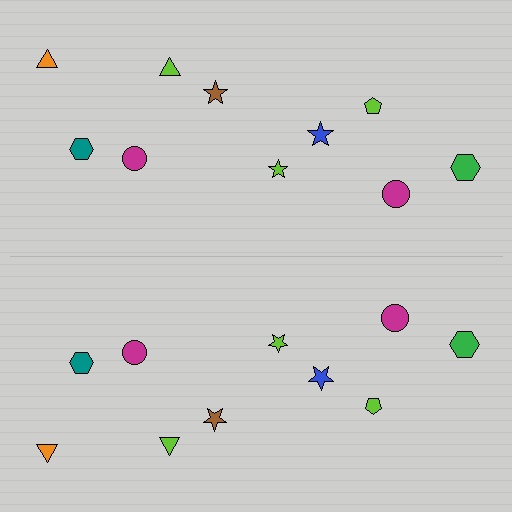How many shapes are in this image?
There are 20 shapes in this image.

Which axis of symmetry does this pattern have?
The pattern has a horizontal axis of symmetry running through the center of the image.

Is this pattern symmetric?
Yes, this pattern has bilateral (reflection) symmetry.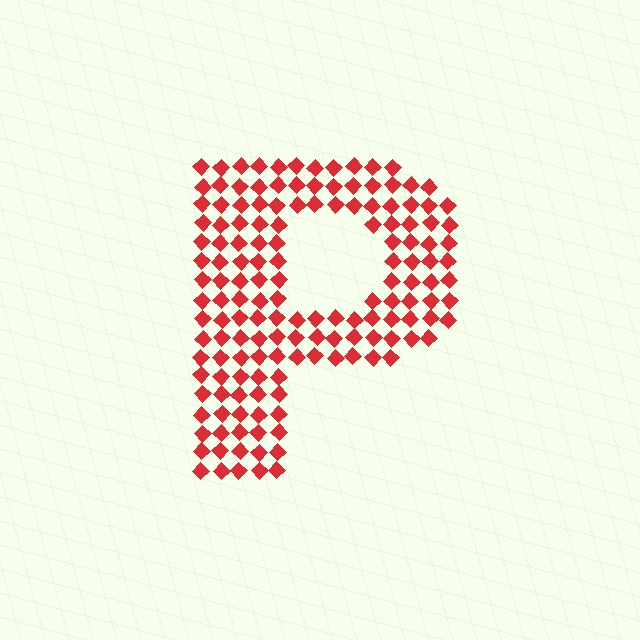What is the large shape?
The large shape is the letter P.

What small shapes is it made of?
It is made of small diamonds.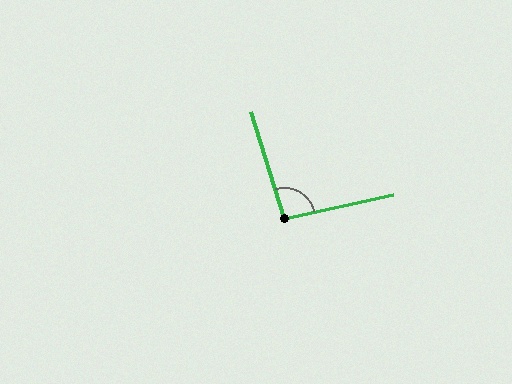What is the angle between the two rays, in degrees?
Approximately 95 degrees.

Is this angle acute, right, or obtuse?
It is obtuse.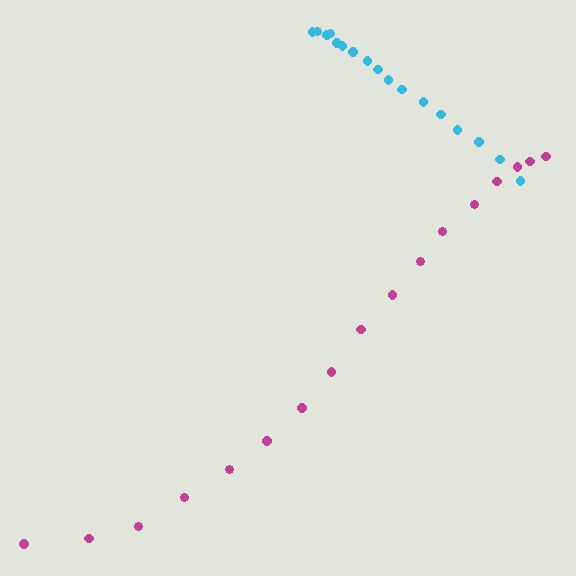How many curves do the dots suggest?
There are 2 distinct paths.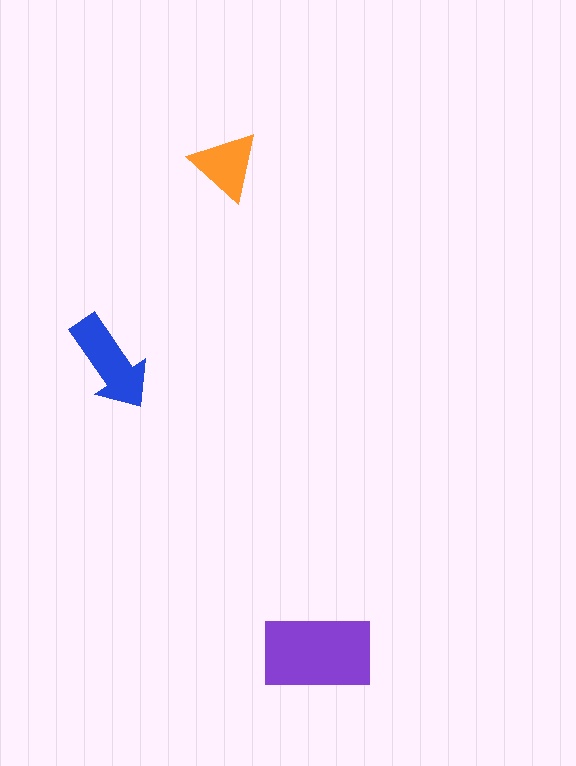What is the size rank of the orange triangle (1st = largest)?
3rd.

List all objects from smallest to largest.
The orange triangle, the blue arrow, the purple rectangle.